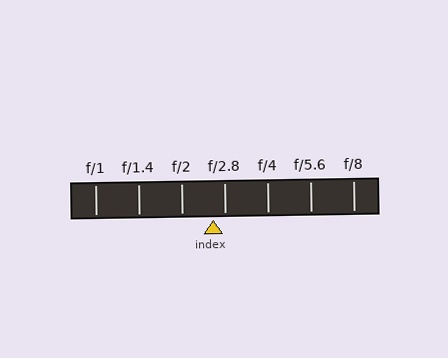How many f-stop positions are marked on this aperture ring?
There are 7 f-stop positions marked.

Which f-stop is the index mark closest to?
The index mark is closest to f/2.8.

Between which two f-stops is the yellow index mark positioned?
The index mark is between f/2 and f/2.8.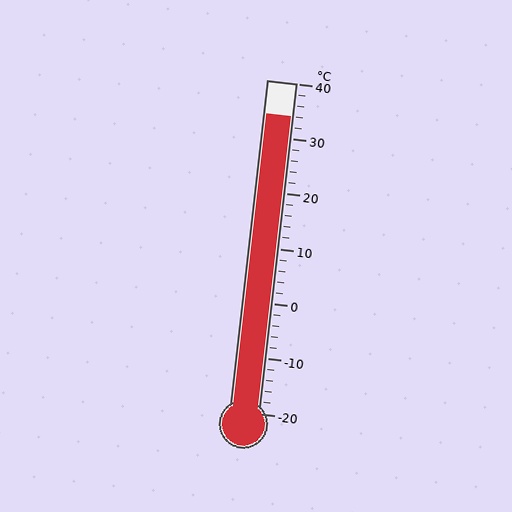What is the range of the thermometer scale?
The thermometer scale ranges from -20°C to 40°C.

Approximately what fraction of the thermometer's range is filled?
The thermometer is filled to approximately 90% of its range.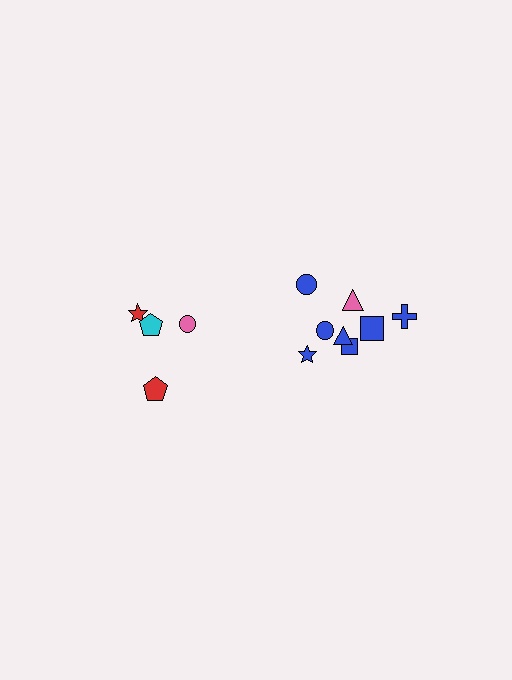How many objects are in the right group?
There are 8 objects.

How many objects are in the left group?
There are 4 objects.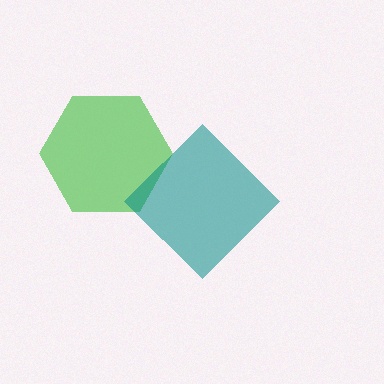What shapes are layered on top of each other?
The layered shapes are: a green hexagon, a teal diamond.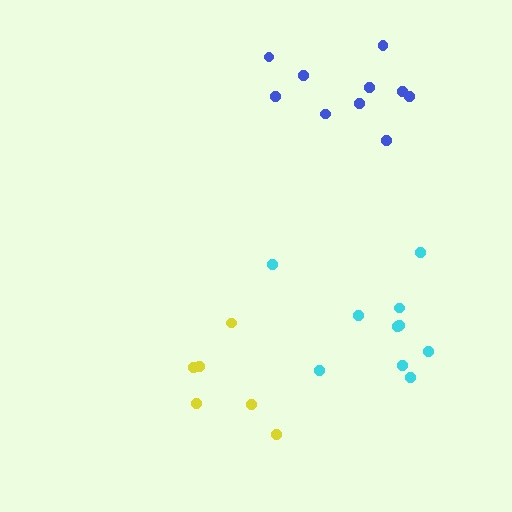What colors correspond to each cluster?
The clusters are colored: cyan, yellow, blue.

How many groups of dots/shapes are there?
There are 3 groups.